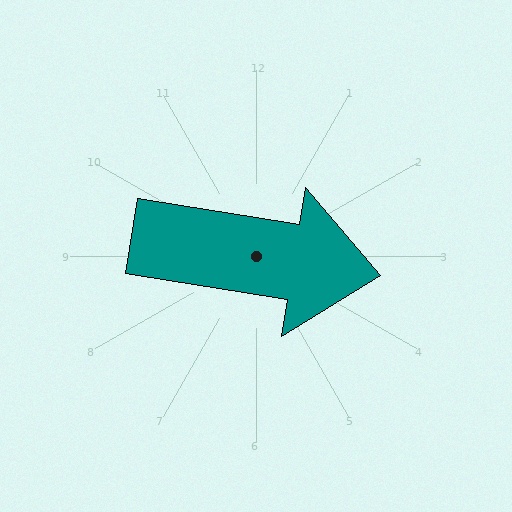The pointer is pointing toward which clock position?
Roughly 3 o'clock.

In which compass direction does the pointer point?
East.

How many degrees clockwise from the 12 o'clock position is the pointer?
Approximately 99 degrees.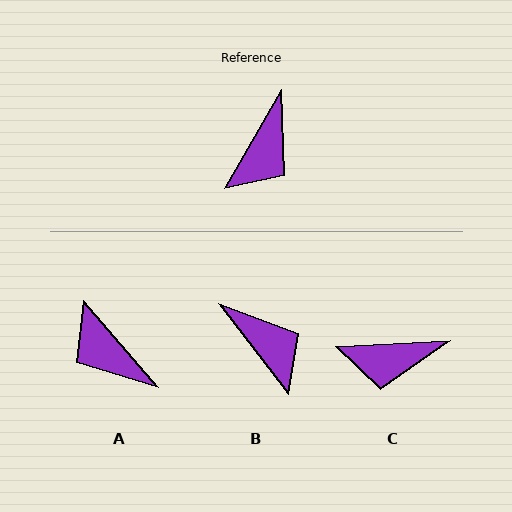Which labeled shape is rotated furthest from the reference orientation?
A, about 109 degrees away.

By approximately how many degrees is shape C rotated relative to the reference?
Approximately 57 degrees clockwise.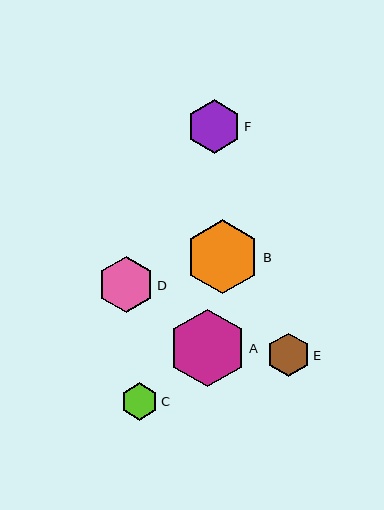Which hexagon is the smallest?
Hexagon C is the smallest with a size of approximately 37 pixels.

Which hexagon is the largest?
Hexagon A is the largest with a size of approximately 78 pixels.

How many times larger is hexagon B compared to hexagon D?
Hexagon B is approximately 1.3 times the size of hexagon D.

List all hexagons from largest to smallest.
From largest to smallest: A, B, D, F, E, C.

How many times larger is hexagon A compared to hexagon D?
Hexagon A is approximately 1.4 times the size of hexagon D.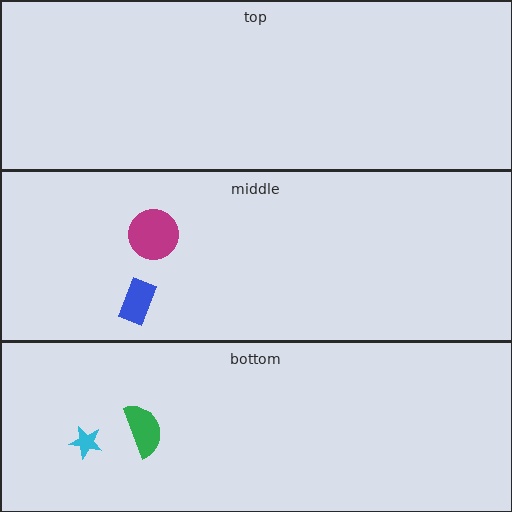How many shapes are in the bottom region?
2.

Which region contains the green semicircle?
The bottom region.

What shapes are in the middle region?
The blue rectangle, the magenta circle.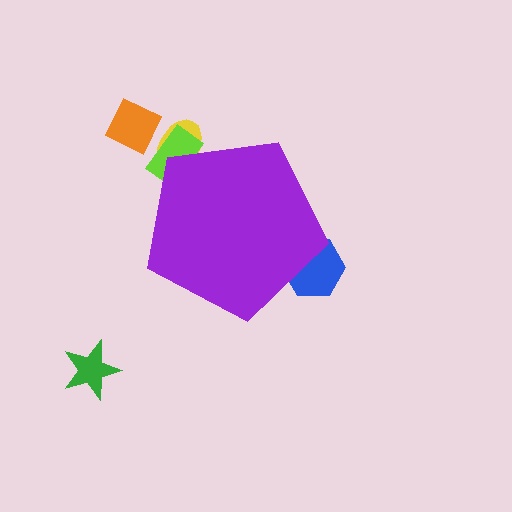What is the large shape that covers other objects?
A purple pentagon.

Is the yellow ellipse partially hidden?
Yes, the yellow ellipse is partially hidden behind the purple pentagon.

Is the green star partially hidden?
No, the green star is fully visible.